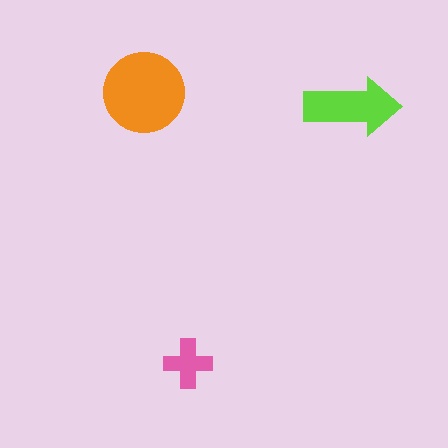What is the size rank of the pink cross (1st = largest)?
3rd.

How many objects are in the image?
There are 3 objects in the image.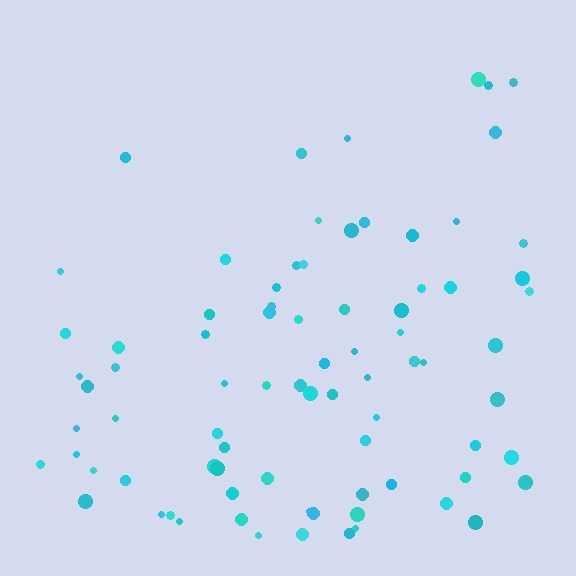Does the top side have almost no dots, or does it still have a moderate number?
Still a moderate number, just noticeably fewer than the bottom.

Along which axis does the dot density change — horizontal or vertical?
Vertical.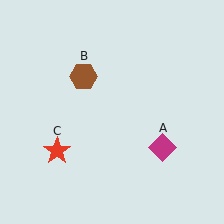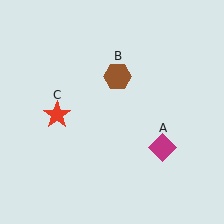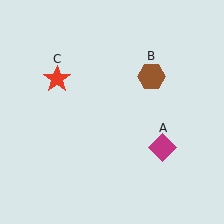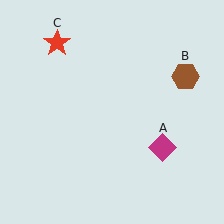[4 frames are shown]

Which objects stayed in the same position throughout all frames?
Magenta diamond (object A) remained stationary.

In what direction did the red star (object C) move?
The red star (object C) moved up.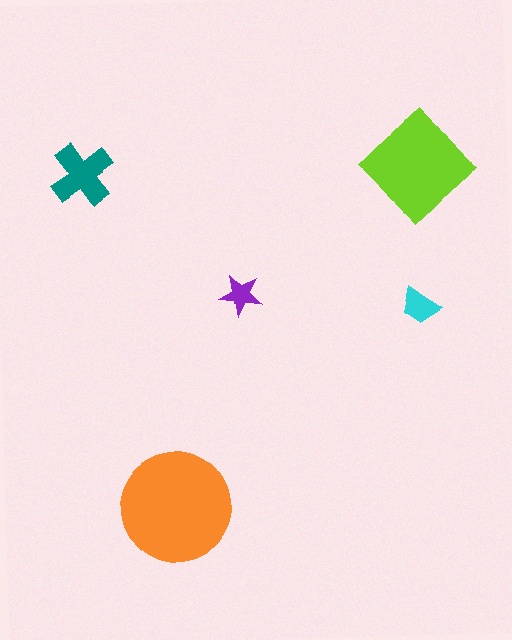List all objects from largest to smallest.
The orange circle, the lime diamond, the teal cross, the cyan trapezoid, the purple star.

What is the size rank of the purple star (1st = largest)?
5th.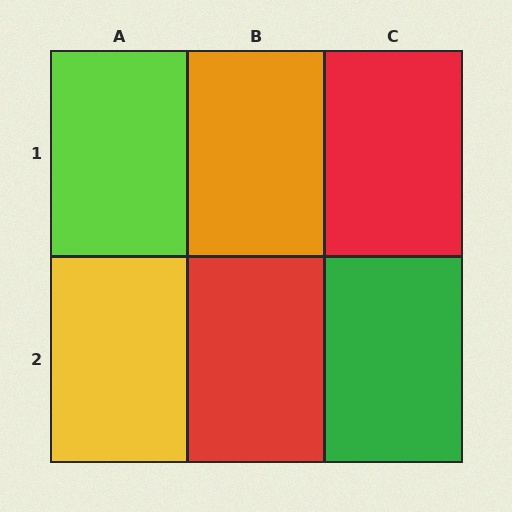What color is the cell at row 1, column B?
Orange.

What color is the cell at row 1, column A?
Lime.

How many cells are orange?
1 cell is orange.